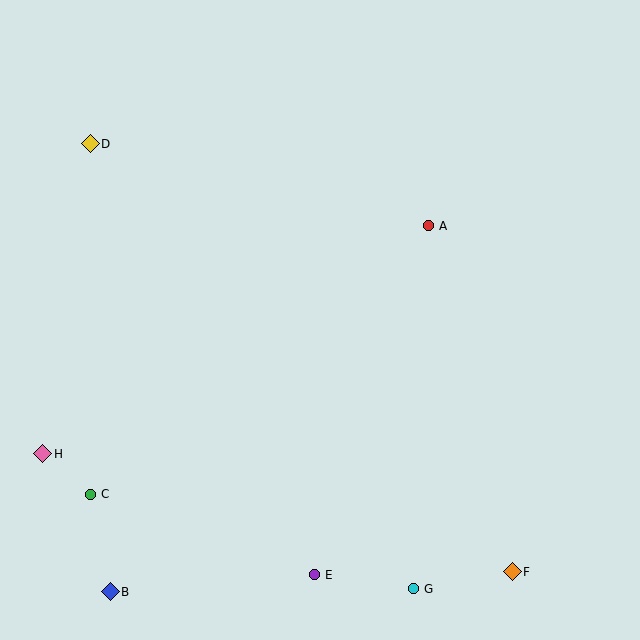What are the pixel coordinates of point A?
Point A is at (428, 226).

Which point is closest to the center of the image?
Point A at (428, 226) is closest to the center.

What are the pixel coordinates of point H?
Point H is at (43, 454).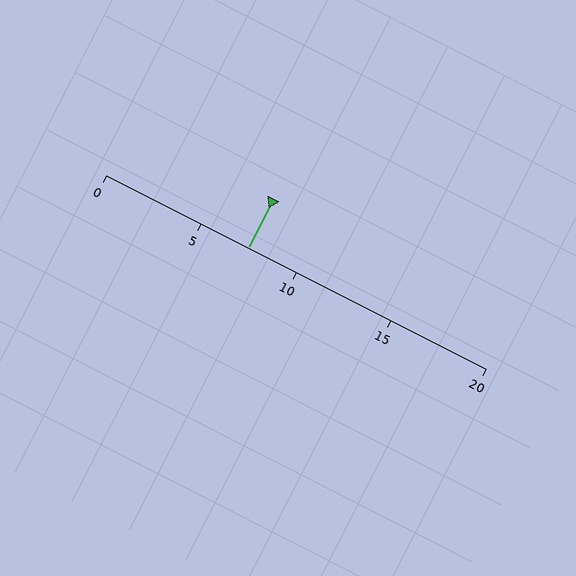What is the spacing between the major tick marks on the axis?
The major ticks are spaced 5 apart.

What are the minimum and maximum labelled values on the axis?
The axis runs from 0 to 20.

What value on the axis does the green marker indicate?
The marker indicates approximately 7.5.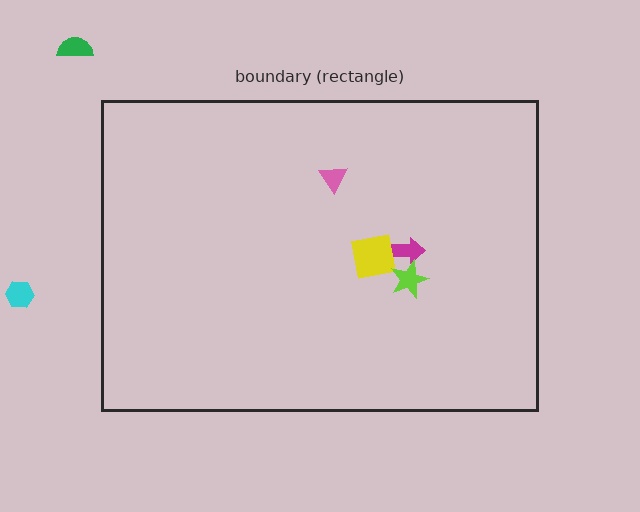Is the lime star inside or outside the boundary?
Inside.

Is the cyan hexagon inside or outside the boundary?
Outside.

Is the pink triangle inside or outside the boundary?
Inside.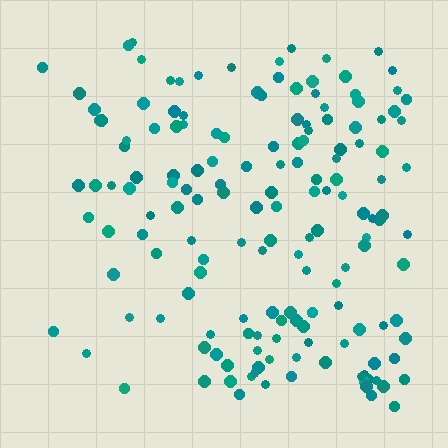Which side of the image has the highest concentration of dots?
The right.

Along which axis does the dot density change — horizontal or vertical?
Horizontal.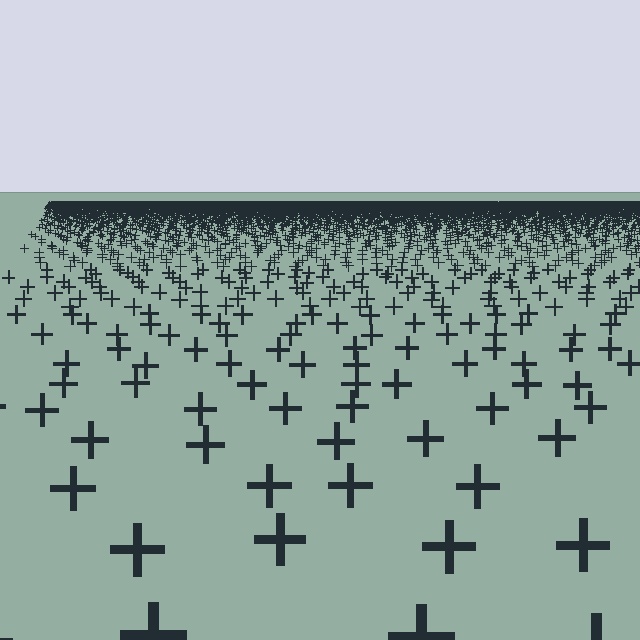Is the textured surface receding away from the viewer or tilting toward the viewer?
The surface is receding away from the viewer. Texture elements get smaller and denser toward the top.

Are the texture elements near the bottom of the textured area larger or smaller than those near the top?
Larger. Near the bottom, elements are closer to the viewer and appear at a bigger on-screen size.